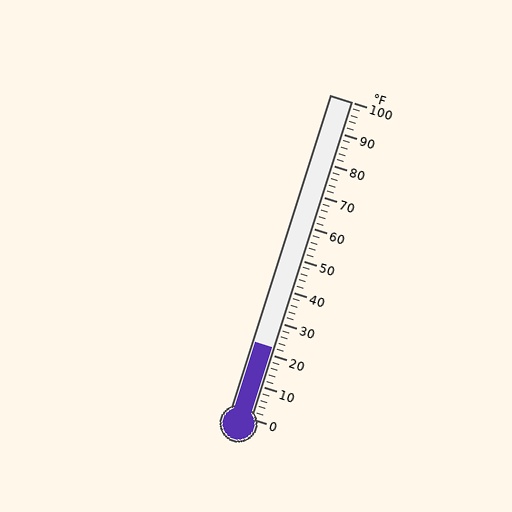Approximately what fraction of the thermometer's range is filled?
The thermometer is filled to approximately 20% of its range.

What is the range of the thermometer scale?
The thermometer scale ranges from 0°F to 100°F.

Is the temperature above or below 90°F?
The temperature is below 90°F.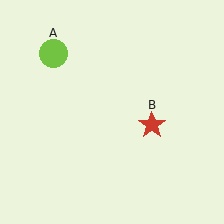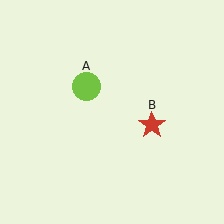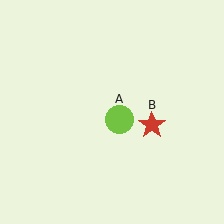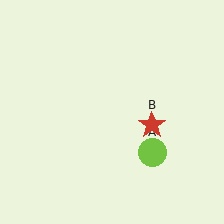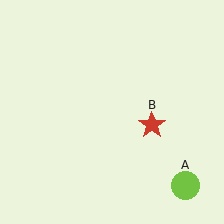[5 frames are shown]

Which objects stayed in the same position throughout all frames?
Red star (object B) remained stationary.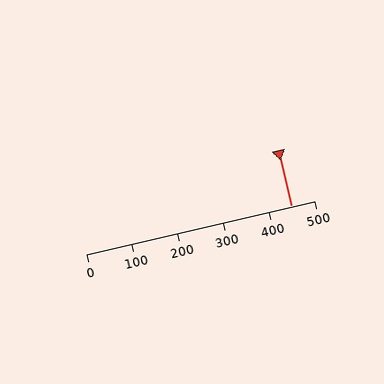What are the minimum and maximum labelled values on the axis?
The axis runs from 0 to 500.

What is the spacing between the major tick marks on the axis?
The major ticks are spaced 100 apart.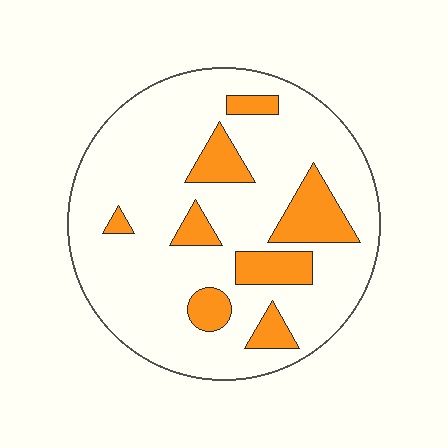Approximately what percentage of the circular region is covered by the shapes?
Approximately 20%.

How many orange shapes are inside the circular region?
8.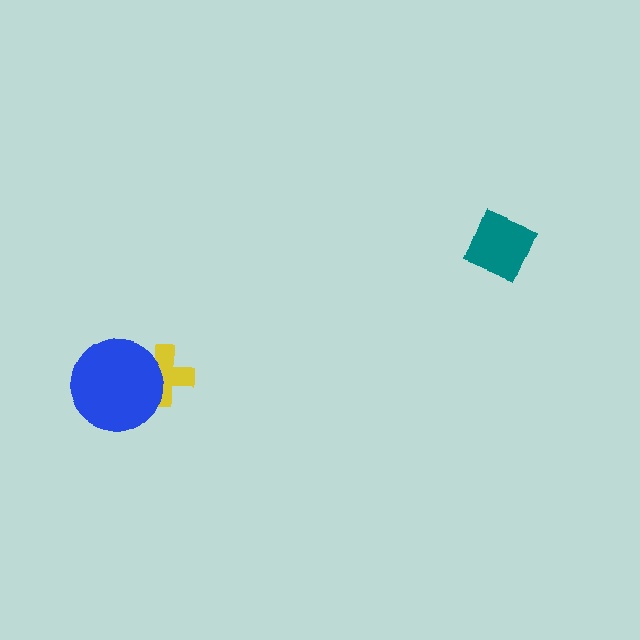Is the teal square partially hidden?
No, no other shape covers it.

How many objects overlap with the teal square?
0 objects overlap with the teal square.